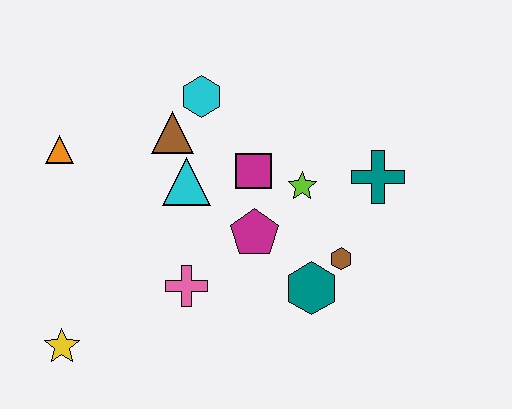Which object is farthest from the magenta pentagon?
The yellow star is farthest from the magenta pentagon.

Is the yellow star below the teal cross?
Yes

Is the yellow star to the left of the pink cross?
Yes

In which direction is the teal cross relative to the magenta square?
The teal cross is to the right of the magenta square.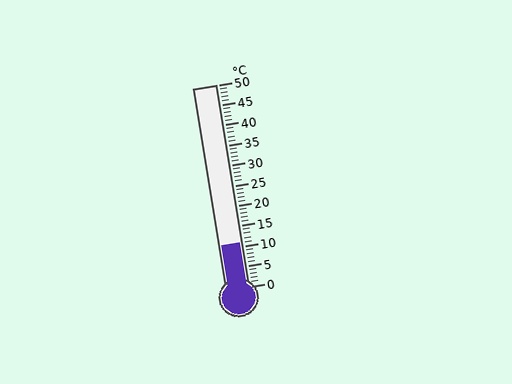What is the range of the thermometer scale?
The thermometer scale ranges from 0°C to 50°C.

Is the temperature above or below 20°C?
The temperature is below 20°C.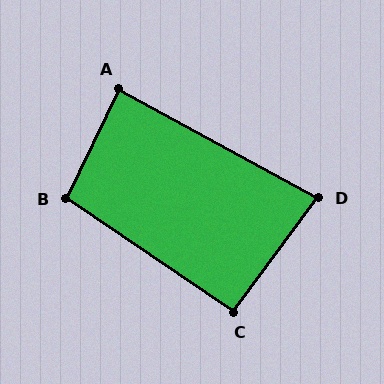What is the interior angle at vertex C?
Approximately 93 degrees (approximately right).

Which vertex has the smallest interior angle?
D, at approximately 82 degrees.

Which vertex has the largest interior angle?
B, at approximately 98 degrees.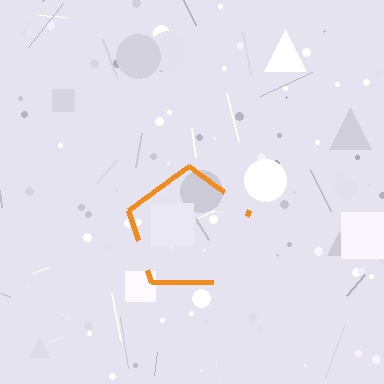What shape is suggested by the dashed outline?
The dashed outline suggests a pentagon.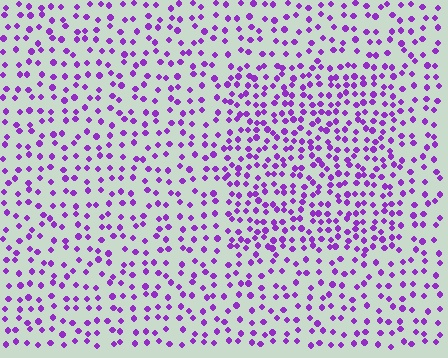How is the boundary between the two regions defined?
The boundary is defined by a change in element density (approximately 1.7x ratio). All elements are the same color, size, and shape.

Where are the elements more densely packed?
The elements are more densely packed inside the rectangle boundary.